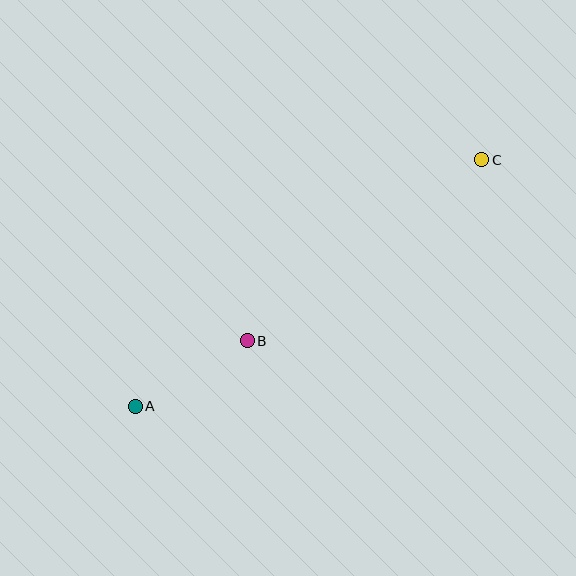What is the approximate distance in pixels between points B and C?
The distance between B and C is approximately 296 pixels.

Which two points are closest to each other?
Points A and B are closest to each other.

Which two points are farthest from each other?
Points A and C are farthest from each other.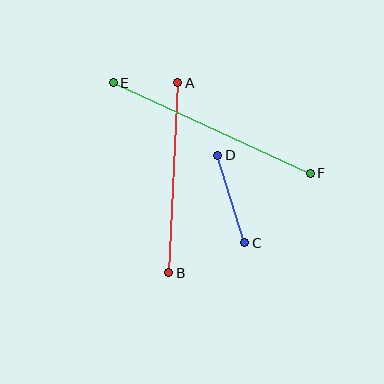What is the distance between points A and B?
The distance is approximately 190 pixels.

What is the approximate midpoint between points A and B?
The midpoint is at approximately (173, 178) pixels.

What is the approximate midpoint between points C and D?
The midpoint is at approximately (231, 199) pixels.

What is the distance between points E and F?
The distance is approximately 217 pixels.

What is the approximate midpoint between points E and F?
The midpoint is at approximately (212, 128) pixels.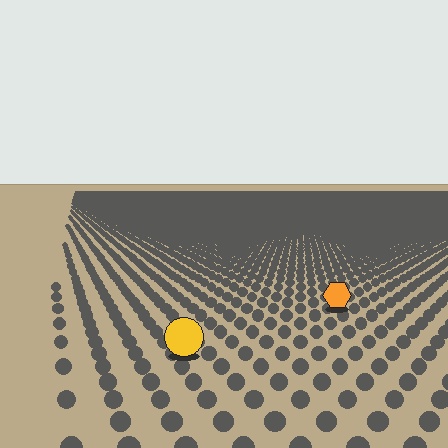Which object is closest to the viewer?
The yellow circle is closest. The texture marks near it are larger and more spread out.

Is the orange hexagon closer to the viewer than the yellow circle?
No. The yellow circle is closer — you can tell from the texture gradient: the ground texture is coarser near it.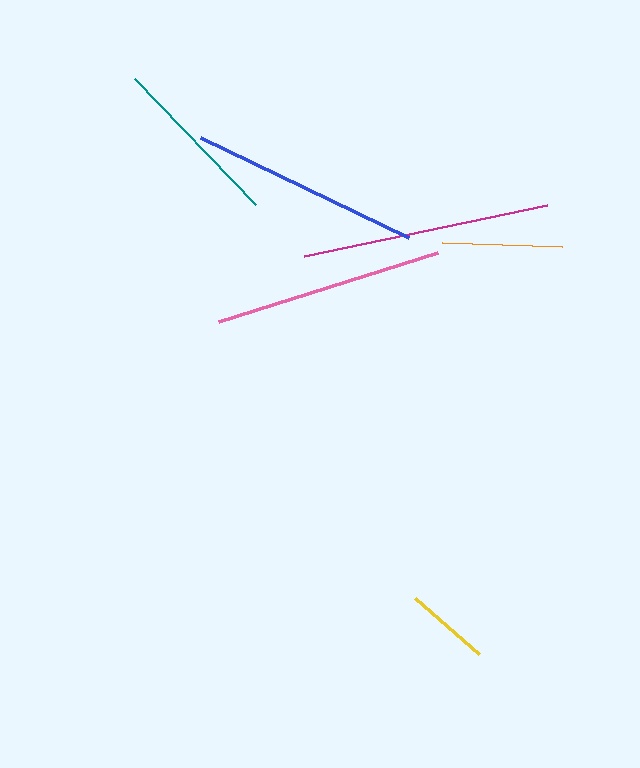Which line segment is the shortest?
The yellow line is the shortest at approximately 85 pixels.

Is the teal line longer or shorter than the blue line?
The blue line is longer than the teal line.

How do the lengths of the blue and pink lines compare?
The blue and pink lines are approximately the same length.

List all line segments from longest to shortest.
From longest to shortest: magenta, blue, pink, teal, orange, yellow.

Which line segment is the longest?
The magenta line is the longest at approximately 249 pixels.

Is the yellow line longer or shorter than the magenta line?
The magenta line is longer than the yellow line.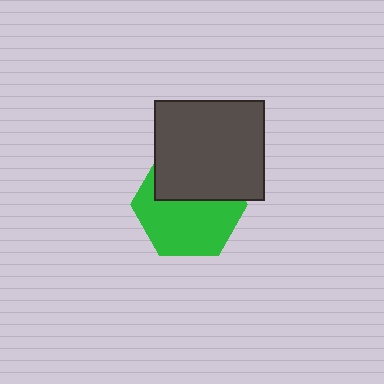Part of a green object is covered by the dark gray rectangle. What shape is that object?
It is a hexagon.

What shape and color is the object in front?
The object in front is a dark gray rectangle.